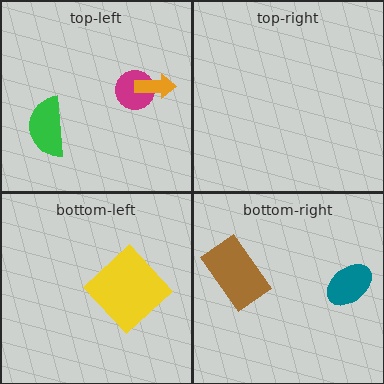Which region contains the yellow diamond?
The bottom-left region.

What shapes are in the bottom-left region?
The yellow diamond.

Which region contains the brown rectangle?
The bottom-right region.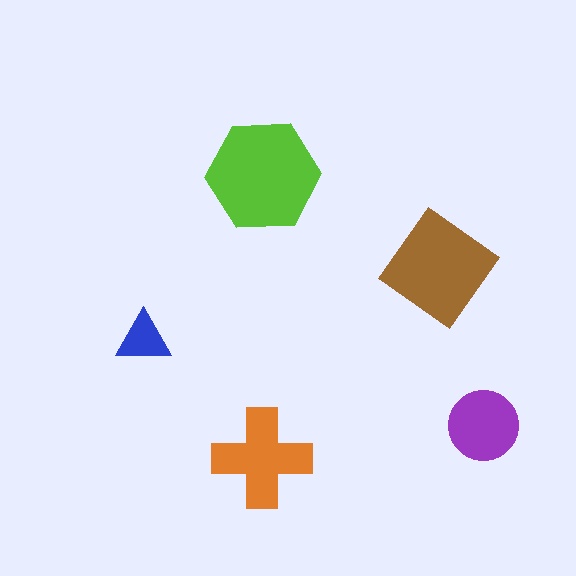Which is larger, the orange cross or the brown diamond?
The brown diamond.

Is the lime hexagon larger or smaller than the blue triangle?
Larger.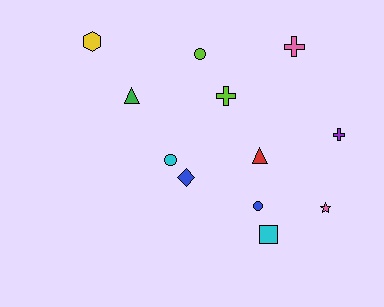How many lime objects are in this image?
There are 2 lime objects.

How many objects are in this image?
There are 12 objects.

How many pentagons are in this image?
There are no pentagons.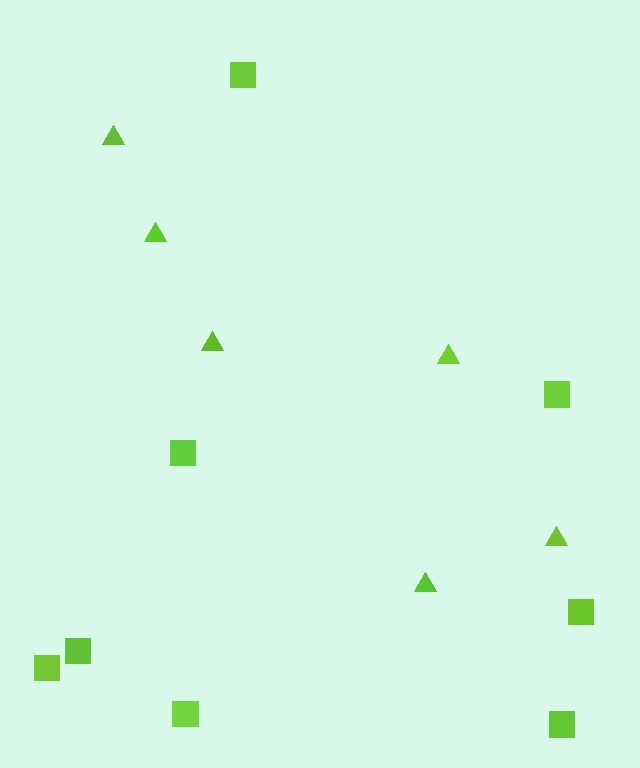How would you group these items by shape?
There are 2 groups: one group of triangles (6) and one group of squares (8).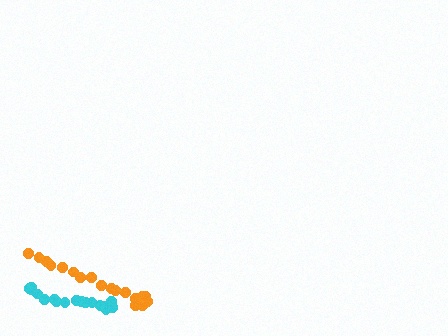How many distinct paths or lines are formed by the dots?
There are 2 distinct paths.